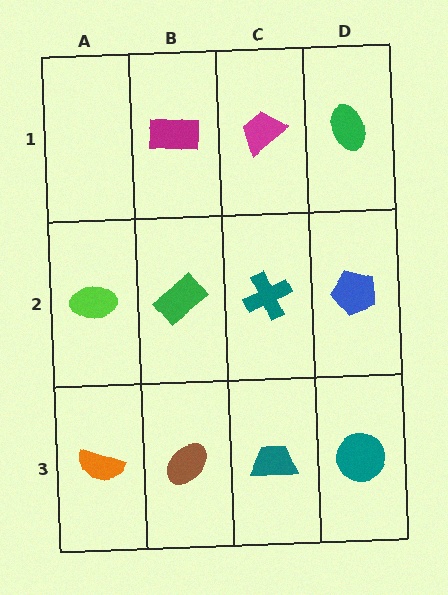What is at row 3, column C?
A teal trapezoid.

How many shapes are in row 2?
4 shapes.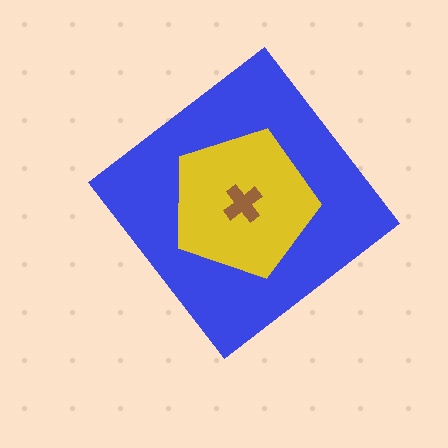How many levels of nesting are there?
3.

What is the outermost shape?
The blue diamond.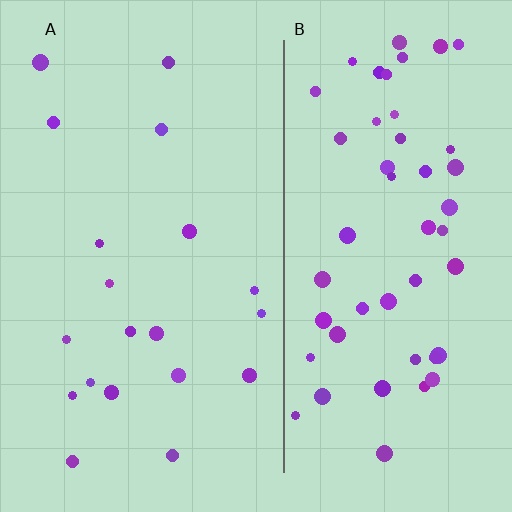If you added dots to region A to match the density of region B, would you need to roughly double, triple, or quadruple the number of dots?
Approximately triple.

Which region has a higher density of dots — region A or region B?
B (the right).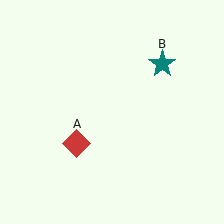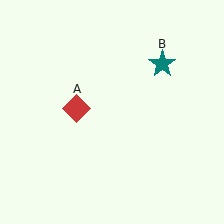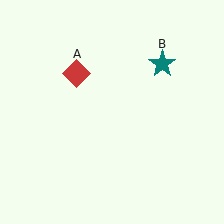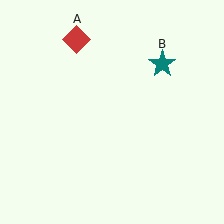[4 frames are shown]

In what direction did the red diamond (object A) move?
The red diamond (object A) moved up.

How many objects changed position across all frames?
1 object changed position: red diamond (object A).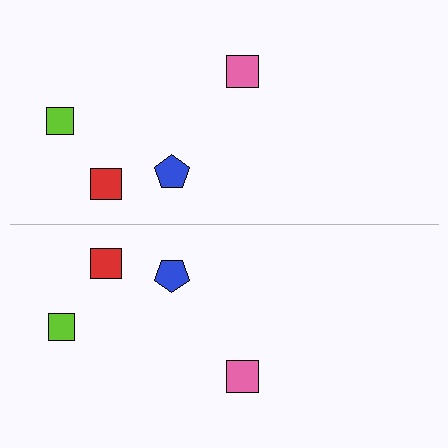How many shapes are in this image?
There are 8 shapes in this image.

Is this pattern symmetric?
Yes, this pattern has bilateral (reflection) symmetry.